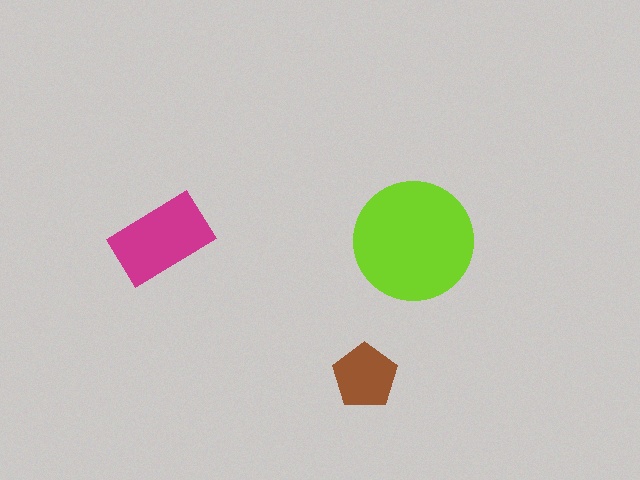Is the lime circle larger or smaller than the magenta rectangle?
Larger.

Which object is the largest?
The lime circle.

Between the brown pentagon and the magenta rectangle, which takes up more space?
The magenta rectangle.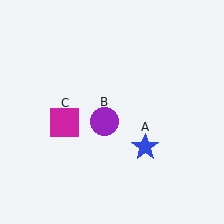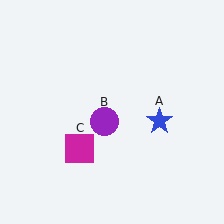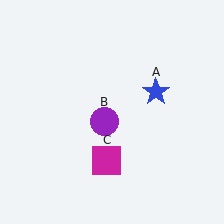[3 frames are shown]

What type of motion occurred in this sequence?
The blue star (object A), magenta square (object C) rotated counterclockwise around the center of the scene.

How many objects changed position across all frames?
2 objects changed position: blue star (object A), magenta square (object C).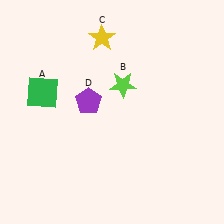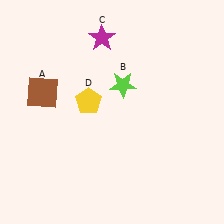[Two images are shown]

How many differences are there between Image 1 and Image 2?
There are 3 differences between the two images.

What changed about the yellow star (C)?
In Image 1, C is yellow. In Image 2, it changed to magenta.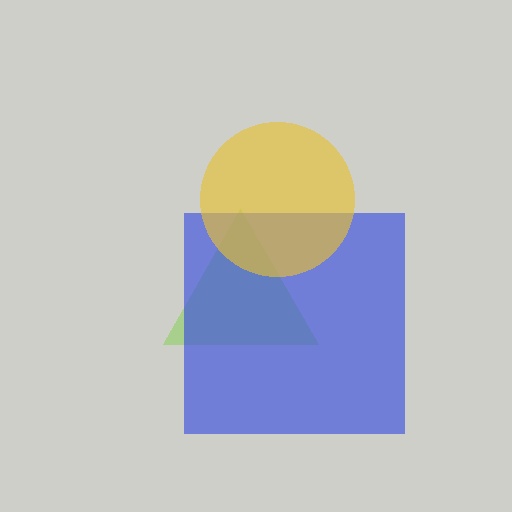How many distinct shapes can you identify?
There are 3 distinct shapes: a lime triangle, a blue square, a yellow circle.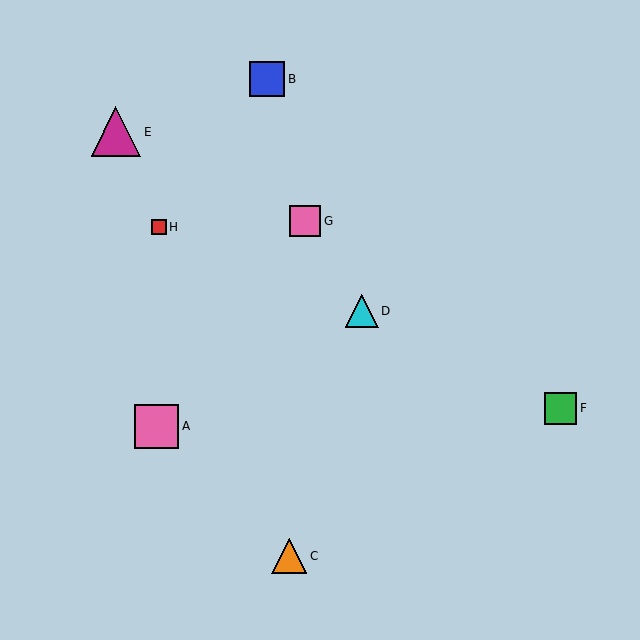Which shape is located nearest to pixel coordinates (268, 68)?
The blue square (labeled B) at (267, 79) is nearest to that location.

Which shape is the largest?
The magenta triangle (labeled E) is the largest.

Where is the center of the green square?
The center of the green square is at (560, 408).